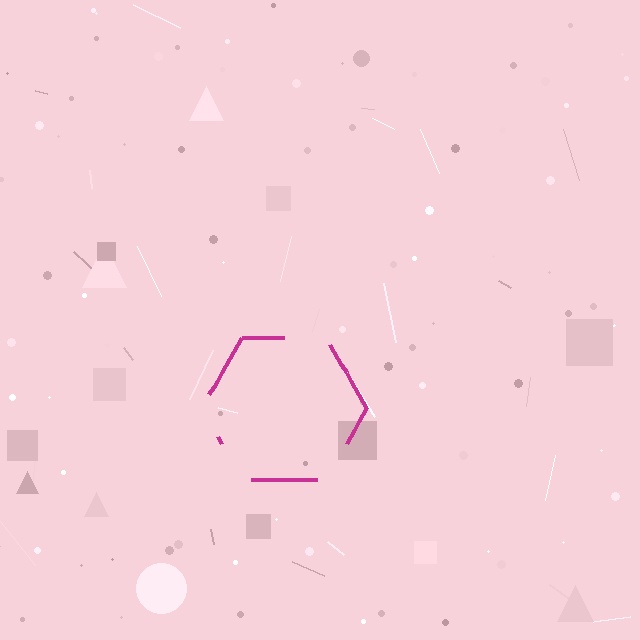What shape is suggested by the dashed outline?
The dashed outline suggests a hexagon.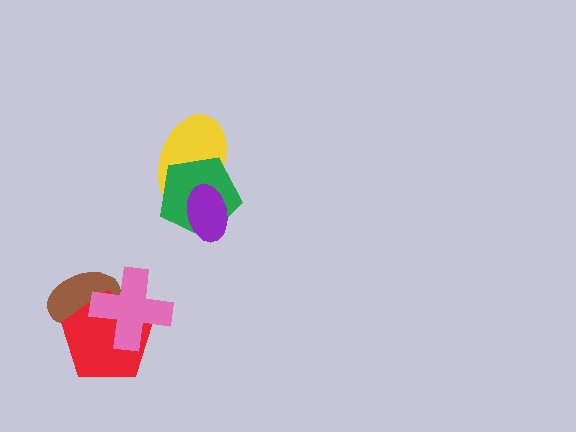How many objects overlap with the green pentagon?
2 objects overlap with the green pentagon.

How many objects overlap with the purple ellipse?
2 objects overlap with the purple ellipse.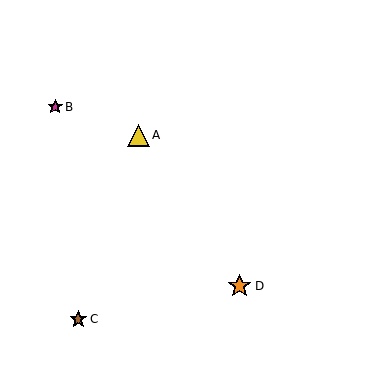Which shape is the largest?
The orange star (labeled D) is the largest.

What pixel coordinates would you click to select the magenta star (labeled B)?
Click at (55, 107) to select the magenta star B.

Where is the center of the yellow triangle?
The center of the yellow triangle is at (138, 135).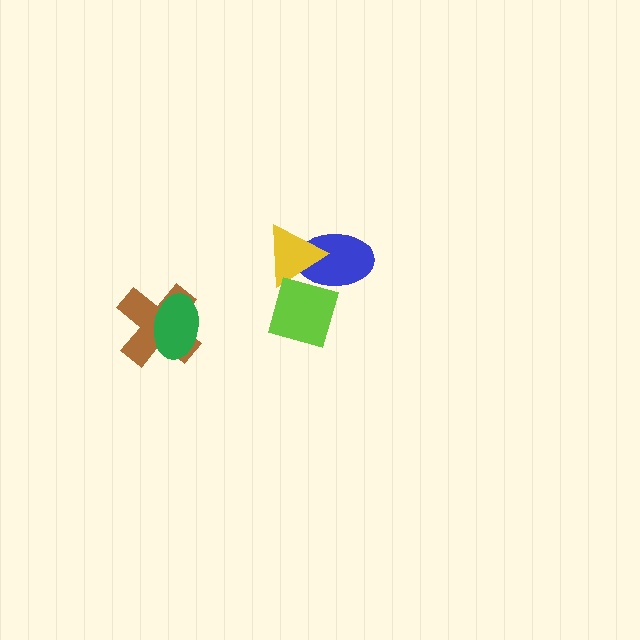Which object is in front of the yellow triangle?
The lime diamond is in front of the yellow triangle.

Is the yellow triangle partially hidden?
Yes, it is partially covered by another shape.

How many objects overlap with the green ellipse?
1 object overlaps with the green ellipse.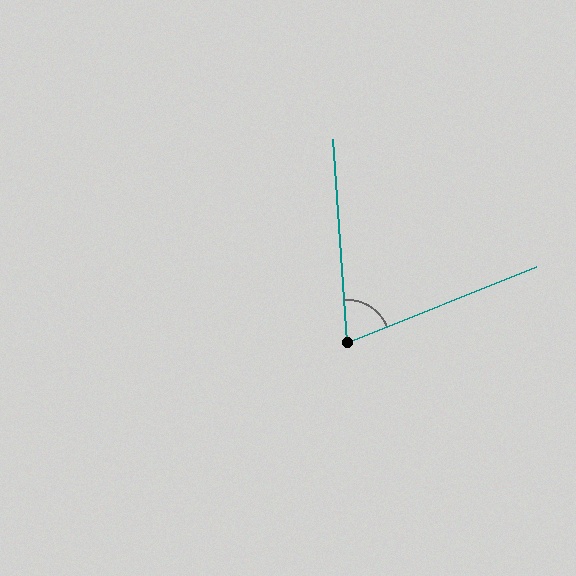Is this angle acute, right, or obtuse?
It is acute.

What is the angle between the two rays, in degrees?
Approximately 72 degrees.